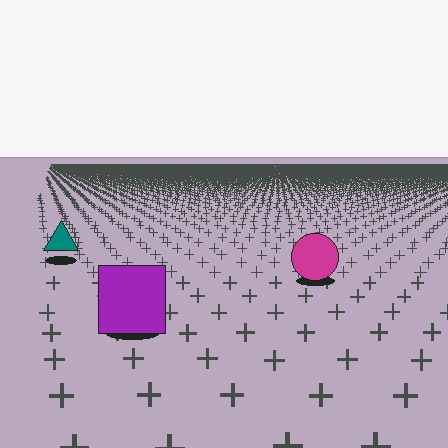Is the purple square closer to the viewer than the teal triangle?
Yes. The purple square is closer — you can tell from the texture gradient: the ground texture is coarser near it.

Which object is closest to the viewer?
The purple square is closest. The texture marks near it are larger and more spread out.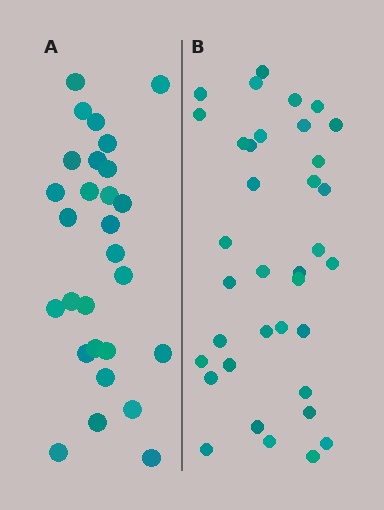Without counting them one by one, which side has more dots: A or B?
Region B (the right region) has more dots.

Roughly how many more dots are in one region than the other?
Region B has roughly 8 or so more dots than region A.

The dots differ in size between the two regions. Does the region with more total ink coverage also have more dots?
No. Region A has more total ink coverage because its dots are larger, but region B actually contains more individual dots. Total area can be misleading — the number of items is what matters here.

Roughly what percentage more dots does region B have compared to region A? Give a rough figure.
About 30% more.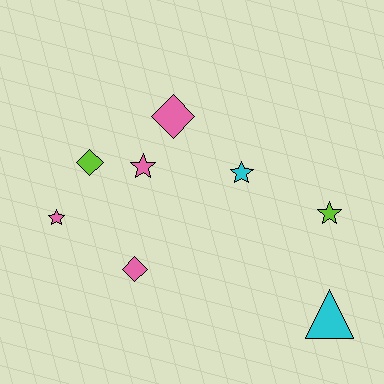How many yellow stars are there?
There are no yellow stars.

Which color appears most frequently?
Pink, with 4 objects.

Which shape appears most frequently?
Star, with 4 objects.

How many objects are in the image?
There are 8 objects.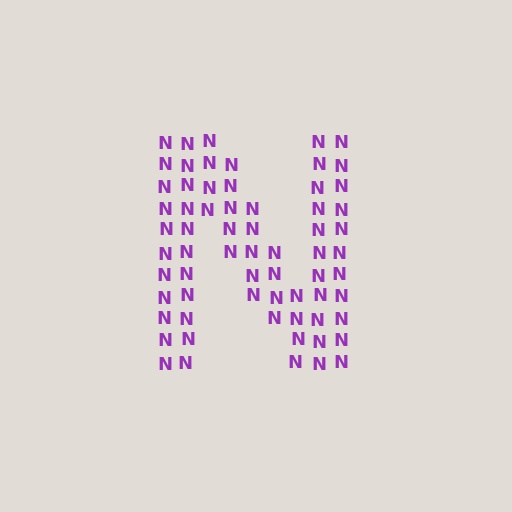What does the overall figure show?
The overall figure shows the letter N.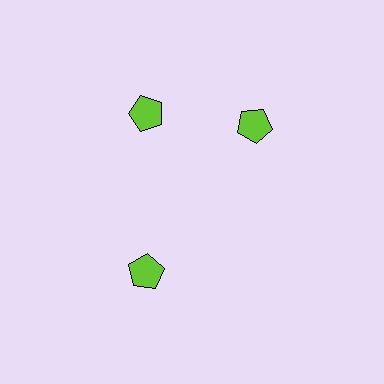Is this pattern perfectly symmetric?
No. The 3 lime pentagons are arranged in a ring, but one element near the 3 o'clock position is rotated out of alignment along the ring, breaking the 3-fold rotational symmetry.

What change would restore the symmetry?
The symmetry would be restored by rotating it back into even spacing with its neighbors so that all 3 pentagons sit at equal angles and equal distance from the center.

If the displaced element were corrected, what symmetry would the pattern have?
It would have 3-fold rotational symmetry — the pattern would map onto itself every 120 degrees.